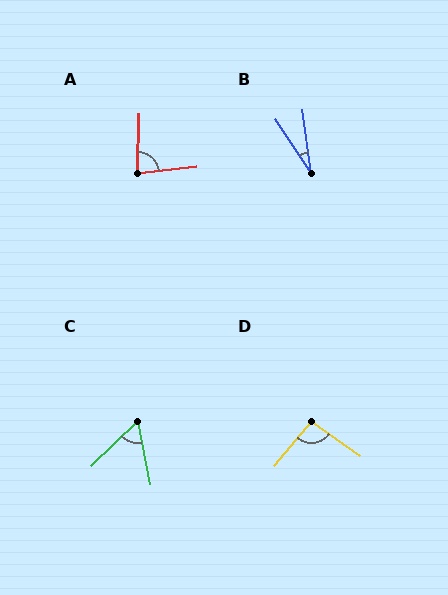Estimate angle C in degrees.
Approximately 58 degrees.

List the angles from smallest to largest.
B (26°), C (58°), A (81°), D (94°).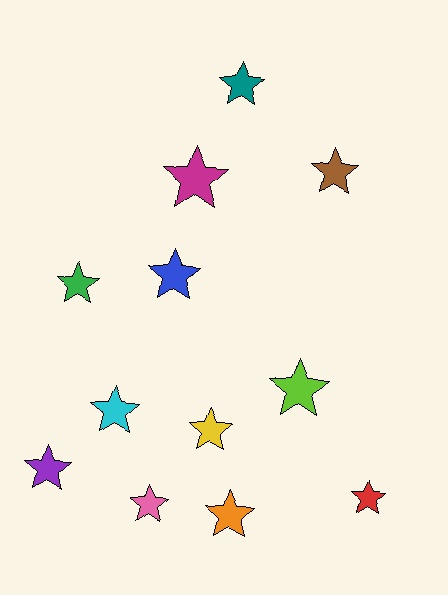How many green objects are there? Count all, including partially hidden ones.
There is 1 green object.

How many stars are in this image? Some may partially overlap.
There are 12 stars.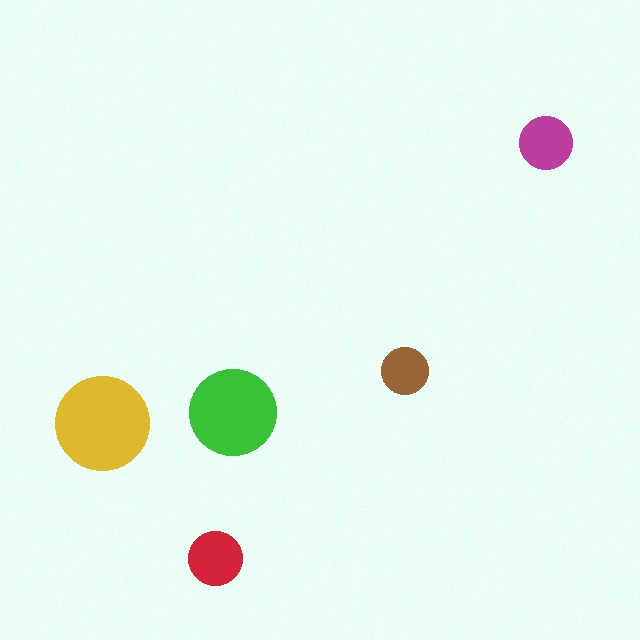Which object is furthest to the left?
The yellow circle is leftmost.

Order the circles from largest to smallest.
the yellow one, the green one, the red one, the magenta one, the brown one.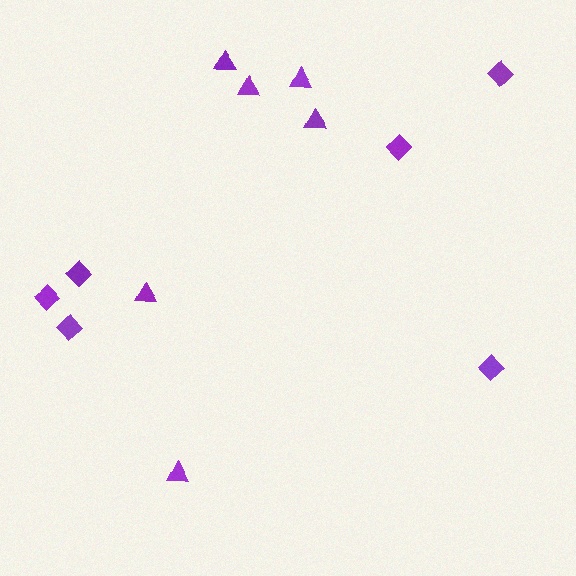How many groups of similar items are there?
There are 2 groups: one group of diamonds (6) and one group of triangles (6).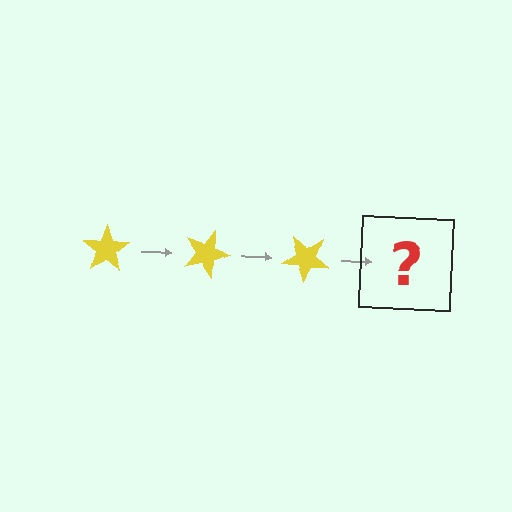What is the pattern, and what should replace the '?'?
The pattern is that the star rotates 20 degrees each step. The '?' should be a yellow star rotated 60 degrees.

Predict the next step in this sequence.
The next step is a yellow star rotated 60 degrees.